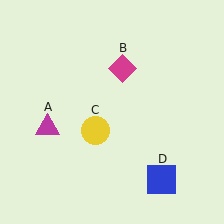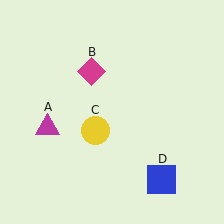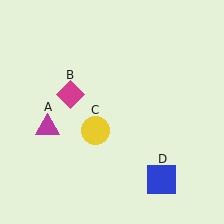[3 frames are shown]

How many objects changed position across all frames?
1 object changed position: magenta diamond (object B).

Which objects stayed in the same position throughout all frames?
Magenta triangle (object A) and yellow circle (object C) and blue square (object D) remained stationary.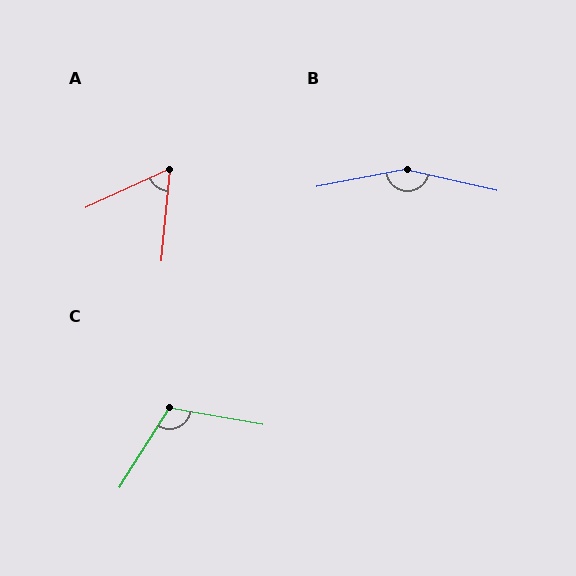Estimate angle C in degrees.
Approximately 112 degrees.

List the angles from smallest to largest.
A (60°), C (112°), B (156°).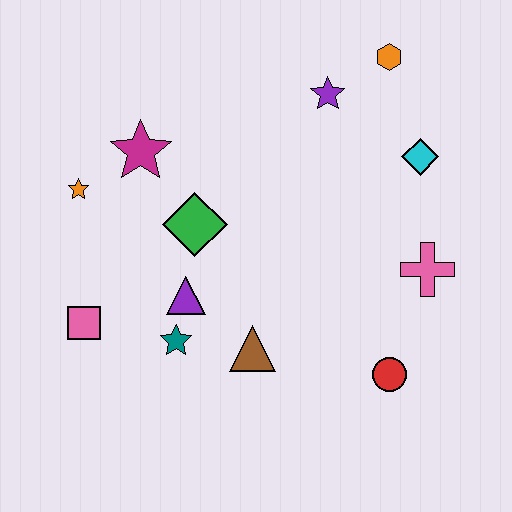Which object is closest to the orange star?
The magenta star is closest to the orange star.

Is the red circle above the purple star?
No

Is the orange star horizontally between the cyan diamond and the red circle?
No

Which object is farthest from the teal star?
The orange hexagon is farthest from the teal star.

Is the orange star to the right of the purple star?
No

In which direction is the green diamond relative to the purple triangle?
The green diamond is above the purple triangle.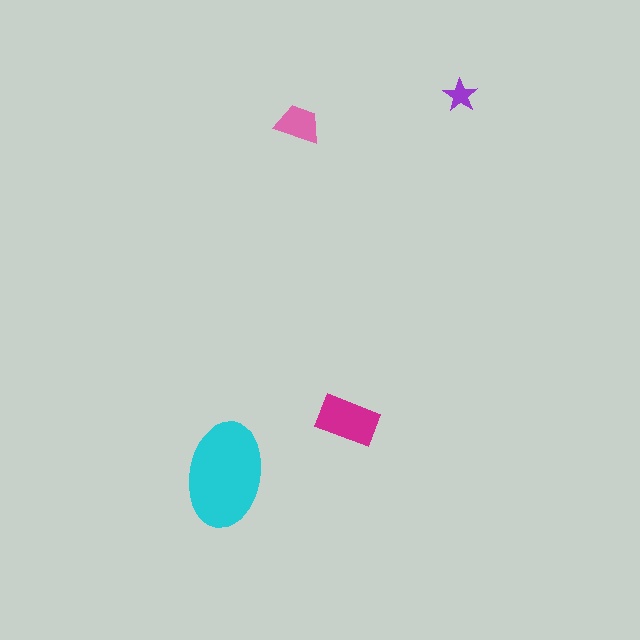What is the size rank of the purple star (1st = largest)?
4th.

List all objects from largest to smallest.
The cyan ellipse, the magenta rectangle, the pink trapezoid, the purple star.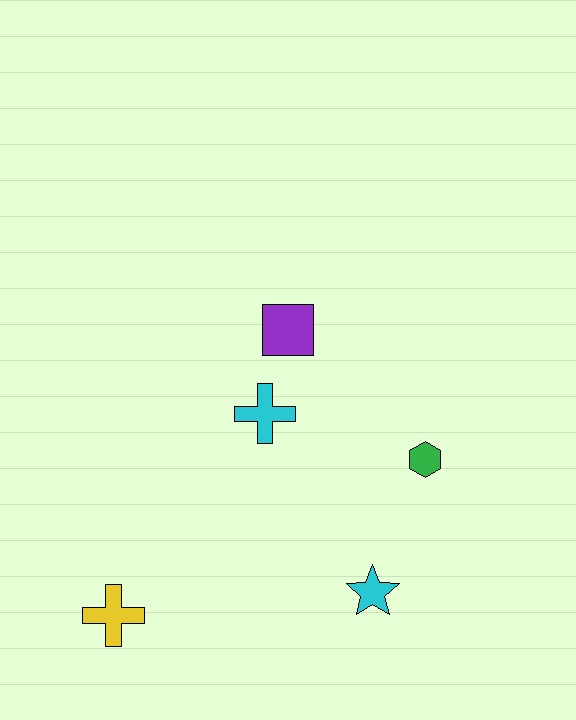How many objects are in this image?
There are 5 objects.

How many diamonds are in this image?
There are no diamonds.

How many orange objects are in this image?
There are no orange objects.